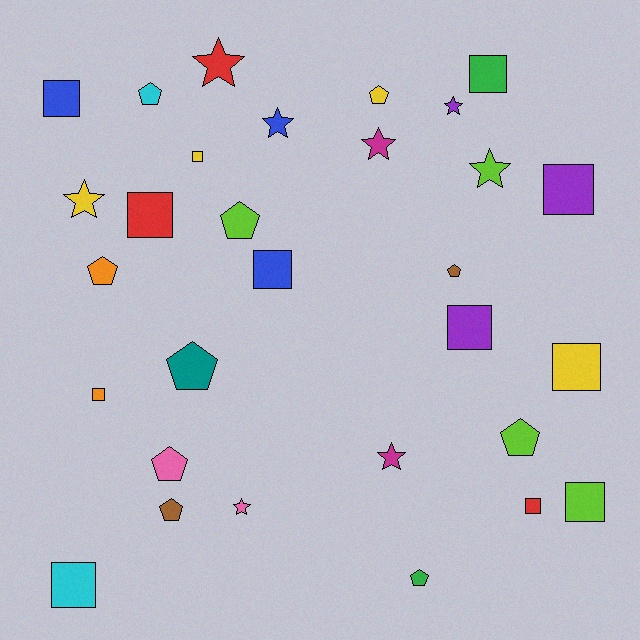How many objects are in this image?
There are 30 objects.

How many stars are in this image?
There are 8 stars.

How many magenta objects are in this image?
There are 2 magenta objects.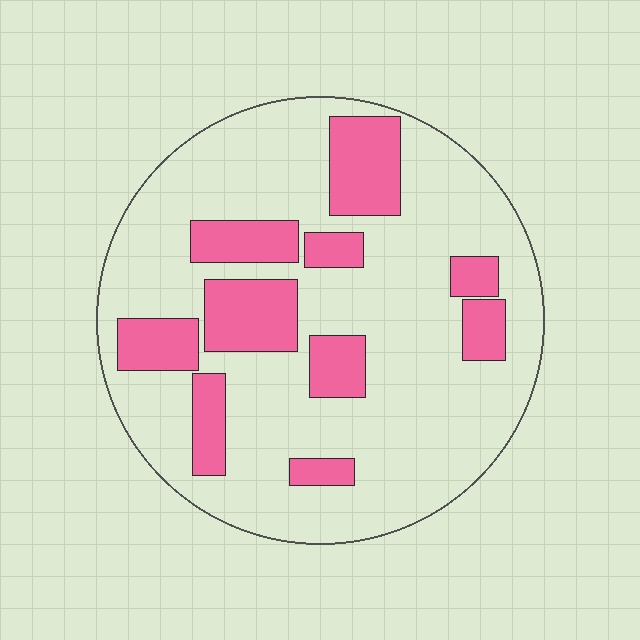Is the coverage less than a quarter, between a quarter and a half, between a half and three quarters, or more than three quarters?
Less than a quarter.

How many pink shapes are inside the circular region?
10.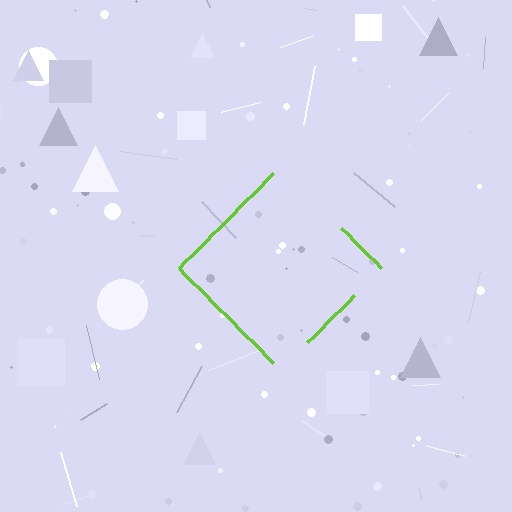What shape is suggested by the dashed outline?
The dashed outline suggests a diamond.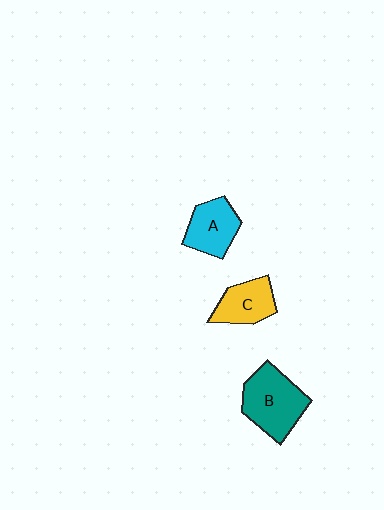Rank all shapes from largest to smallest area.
From largest to smallest: B (teal), A (cyan), C (yellow).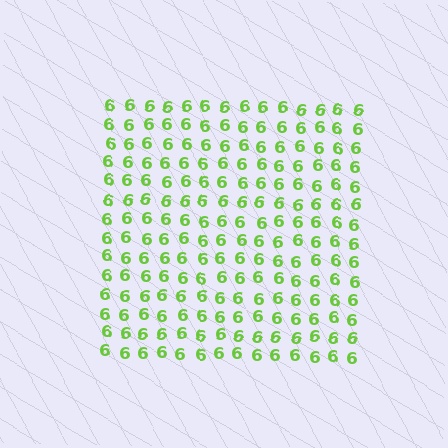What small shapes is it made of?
It is made of small digit 6's.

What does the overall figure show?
The overall figure shows a square.